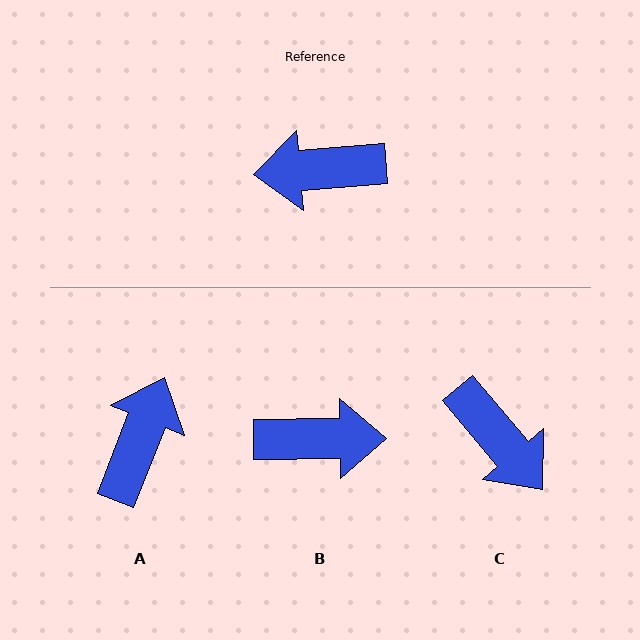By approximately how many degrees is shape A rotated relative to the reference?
Approximately 116 degrees clockwise.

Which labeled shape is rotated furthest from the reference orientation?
B, about 176 degrees away.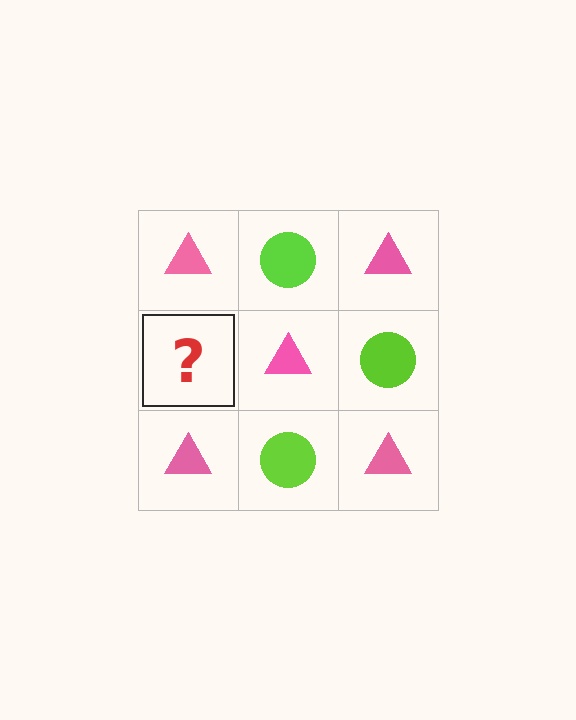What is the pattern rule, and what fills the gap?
The rule is that it alternates pink triangle and lime circle in a checkerboard pattern. The gap should be filled with a lime circle.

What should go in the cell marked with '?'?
The missing cell should contain a lime circle.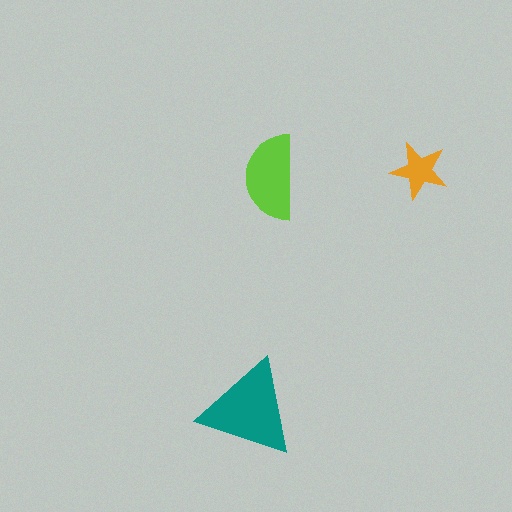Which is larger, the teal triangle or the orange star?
The teal triangle.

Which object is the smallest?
The orange star.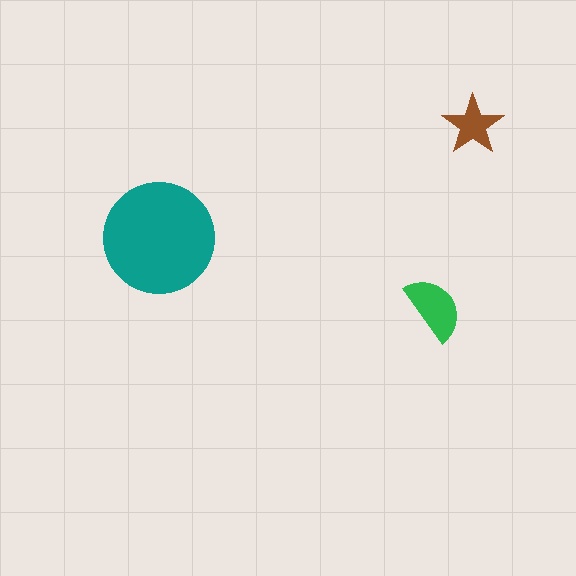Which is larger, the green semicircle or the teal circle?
The teal circle.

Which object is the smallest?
The brown star.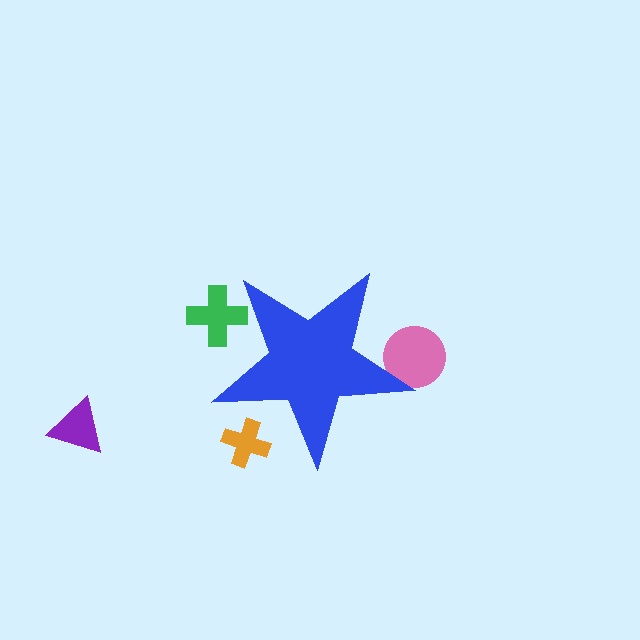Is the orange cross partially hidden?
Yes, the orange cross is partially hidden behind the blue star.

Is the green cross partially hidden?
Yes, the green cross is partially hidden behind the blue star.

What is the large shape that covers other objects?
A blue star.